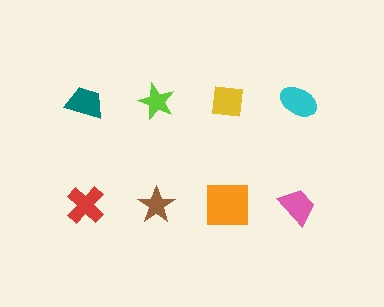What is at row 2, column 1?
A red cross.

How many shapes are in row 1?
4 shapes.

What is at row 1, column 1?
A teal trapezoid.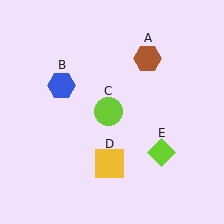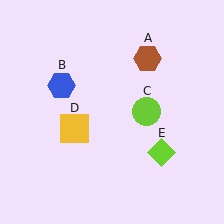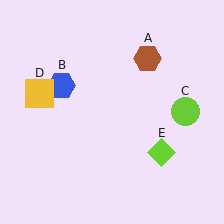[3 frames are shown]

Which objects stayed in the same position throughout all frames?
Brown hexagon (object A) and blue hexagon (object B) and lime diamond (object E) remained stationary.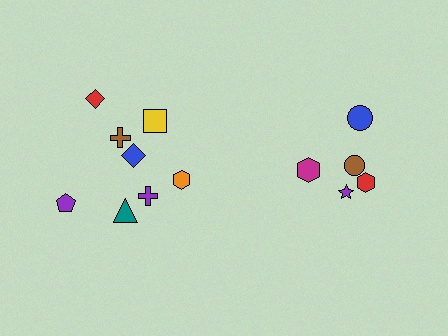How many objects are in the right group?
There are 5 objects.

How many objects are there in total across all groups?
There are 13 objects.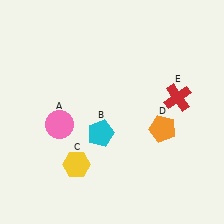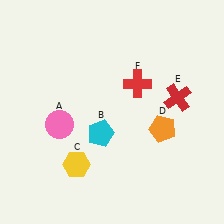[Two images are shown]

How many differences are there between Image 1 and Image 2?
There is 1 difference between the two images.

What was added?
A red cross (F) was added in Image 2.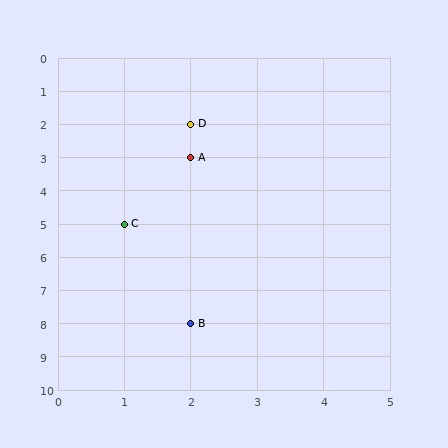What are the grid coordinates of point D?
Point D is at grid coordinates (2, 2).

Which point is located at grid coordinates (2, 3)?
Point A is at (2, 3).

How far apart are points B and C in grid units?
Points B and C are 1 column and 3 rows apart (about 3.2 grid units diagonally).